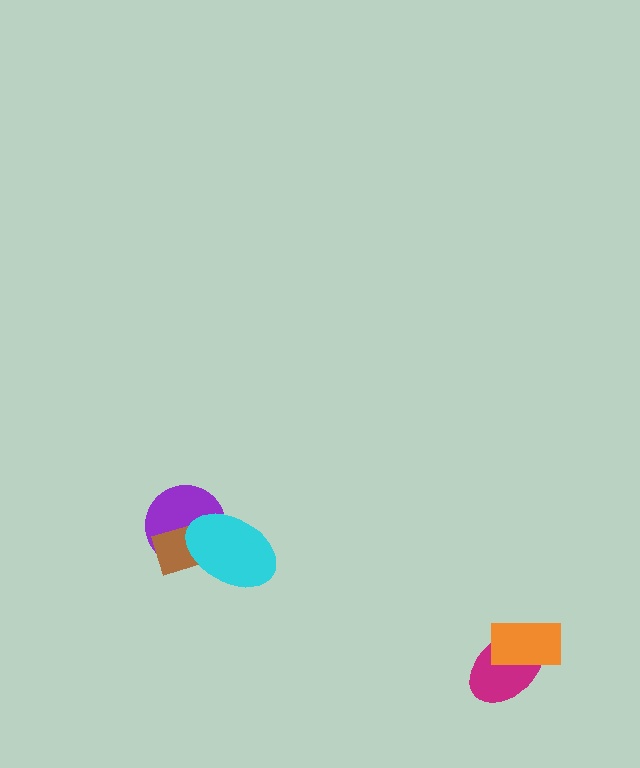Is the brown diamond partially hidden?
Yes, it is partially covered by another shape.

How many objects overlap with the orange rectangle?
1 object overlaps with the orange rectangle.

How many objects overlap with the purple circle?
2 objects overlap with the purple circle.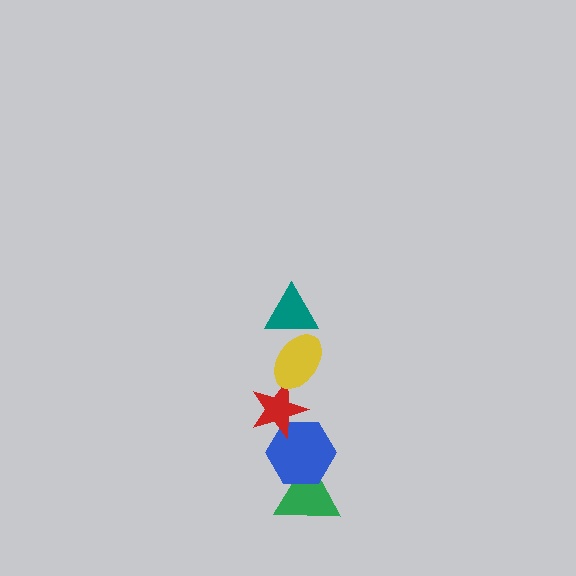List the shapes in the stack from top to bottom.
From top to bottom: the teal triangle, the yellow ellipse, the red star, the blue hexagon, the green triangle.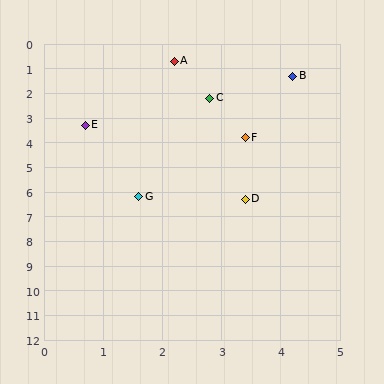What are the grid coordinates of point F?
Point F is at approximately (3.4, 3.8).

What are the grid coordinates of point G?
Point G is at approximately (1.6, 6.2).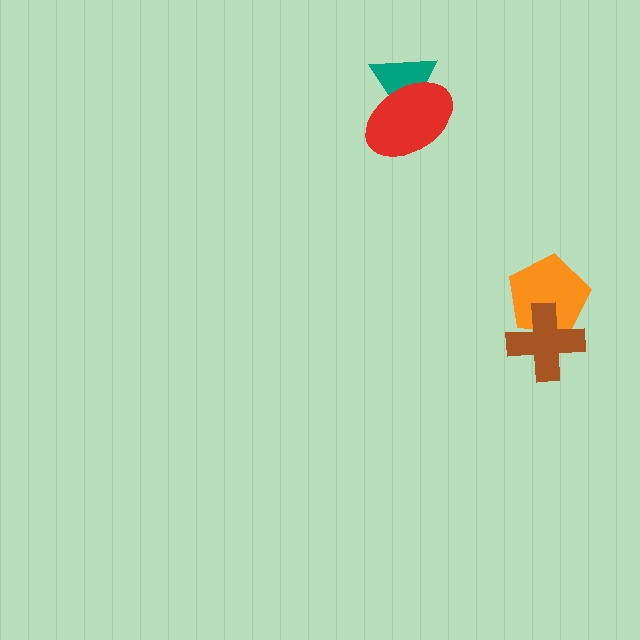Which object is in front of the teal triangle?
The red ellipse is in front of the teal triangle.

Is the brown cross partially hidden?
No, no other shape covers it.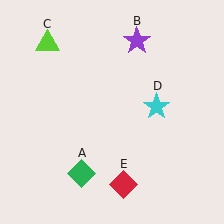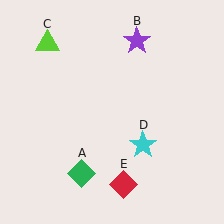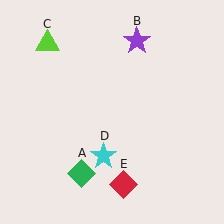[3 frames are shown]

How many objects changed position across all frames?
1 object changed position: cyan star (object D).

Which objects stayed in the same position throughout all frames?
Green diamond (object A) and purple star (object B) and lime triangle (object C) and red diamond (object E) remained stationary.